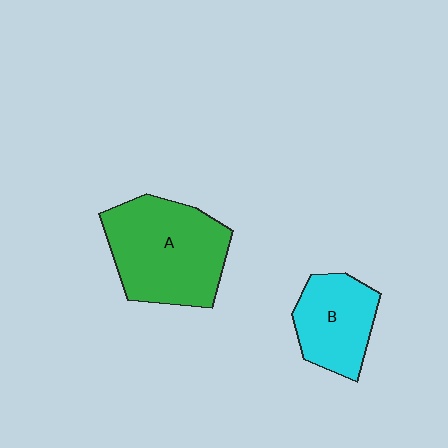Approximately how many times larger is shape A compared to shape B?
Approximately 1.6 times.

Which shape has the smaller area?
Shape B (cyan).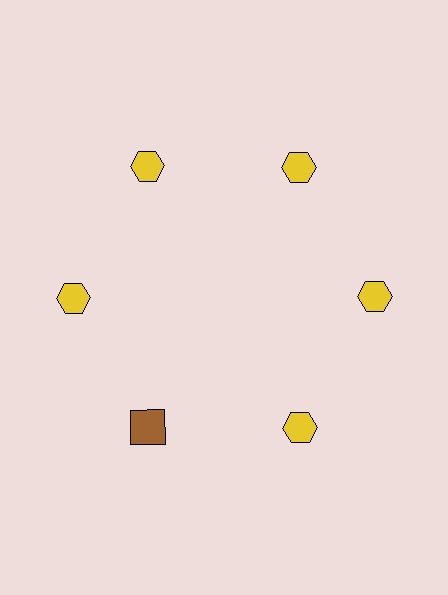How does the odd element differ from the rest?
It differs in both color (brown instead of yellow) and shape (square instead of hexagon).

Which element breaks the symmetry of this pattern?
The brown square at roughly the 7 o'clock position breaks the symmetry. All other shapes are yellow hexagons.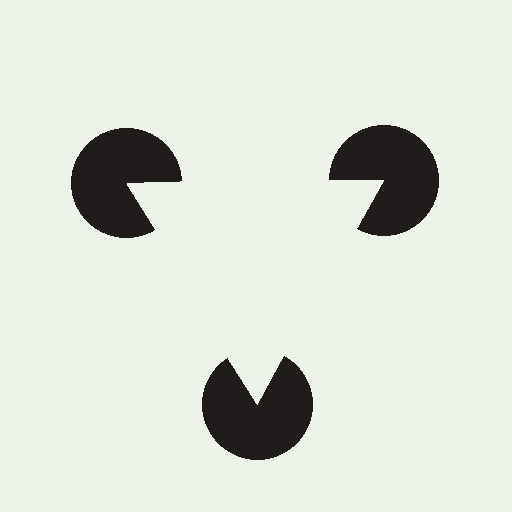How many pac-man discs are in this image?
There are 3 — one at each vertex of the illusory triangle.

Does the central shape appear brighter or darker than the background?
It typically appears slightly brighter than the background, even though no actual brightness change is drawn.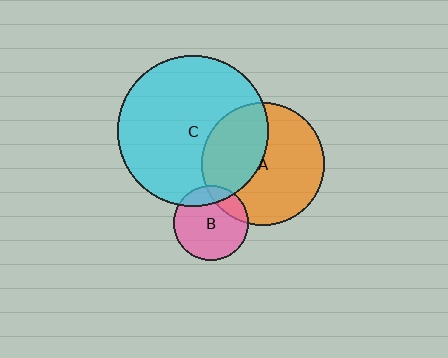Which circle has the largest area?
Circle C (cyan).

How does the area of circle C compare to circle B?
Approximately 4.1 times.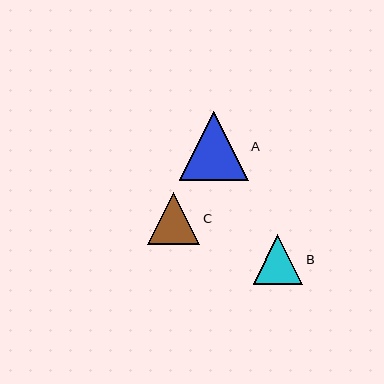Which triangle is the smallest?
Triangle B is the smallest with a size of approximately 49 pixels.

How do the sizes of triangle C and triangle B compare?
Triangle C and triangle B are approximately the same size.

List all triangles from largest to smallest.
From largest to smallest: A, C, B.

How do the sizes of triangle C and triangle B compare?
Triangle C and triangle B are approximately the same size.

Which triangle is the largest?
Triangle A is the largest with a size of approximately 68 pixels.